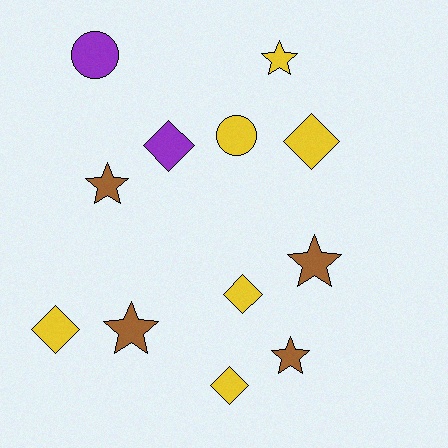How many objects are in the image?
There are 12 objects.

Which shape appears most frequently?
Star, with 5 objects.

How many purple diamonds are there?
There is 1 purple diamond.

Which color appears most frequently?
Yellow, with 6 objects.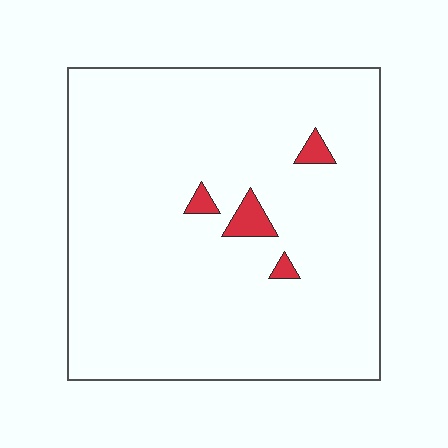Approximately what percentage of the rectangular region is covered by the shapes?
Approximately 5%.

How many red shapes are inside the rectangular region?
4.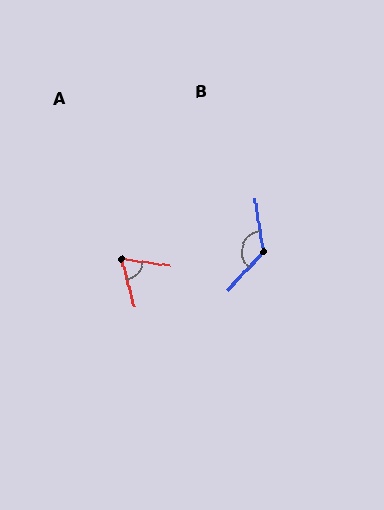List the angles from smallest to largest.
A (67°), B (128°).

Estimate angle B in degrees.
Approximately 128 degrees.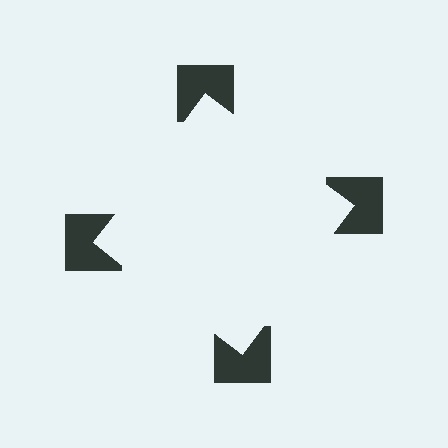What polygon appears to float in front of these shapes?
An illusory square — its edges are inferred from the aligned wedge cuts in the notched squares, not physically drawn.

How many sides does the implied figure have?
4 sides.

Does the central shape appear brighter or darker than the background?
It typically appears slightly brighter than the background, even though no actual brightness change is drawn.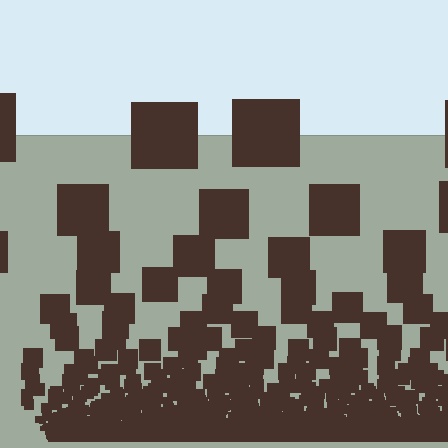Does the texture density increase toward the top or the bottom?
Density increases toward the bottom.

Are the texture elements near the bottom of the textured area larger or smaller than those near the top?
Smaller. The gradient is inverted — elements near the bottom are smaller and denser.